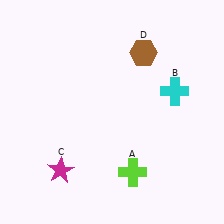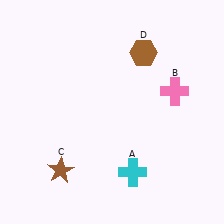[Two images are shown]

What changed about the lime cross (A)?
In Image 1, A is lime. In Image 2, it changed to cyan.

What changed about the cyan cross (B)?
In Image 1, B is cyan. In Image 2, it changed to pink.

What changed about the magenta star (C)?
In Image 1, C is magenta. In Image 2, it changed to brown.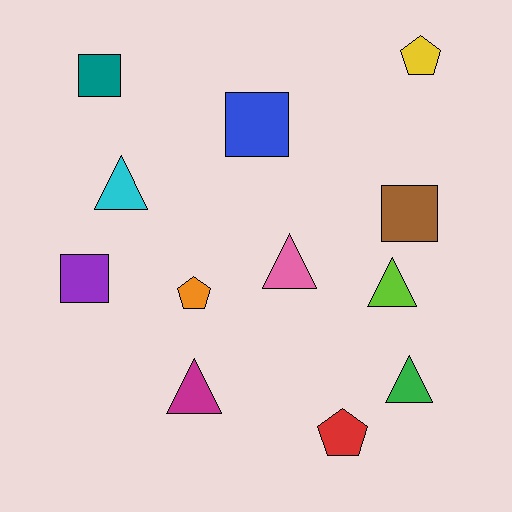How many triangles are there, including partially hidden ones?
There are 5 triangles.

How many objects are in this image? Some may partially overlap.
There are 12 objects.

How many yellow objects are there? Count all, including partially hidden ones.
There is 1 yellow object.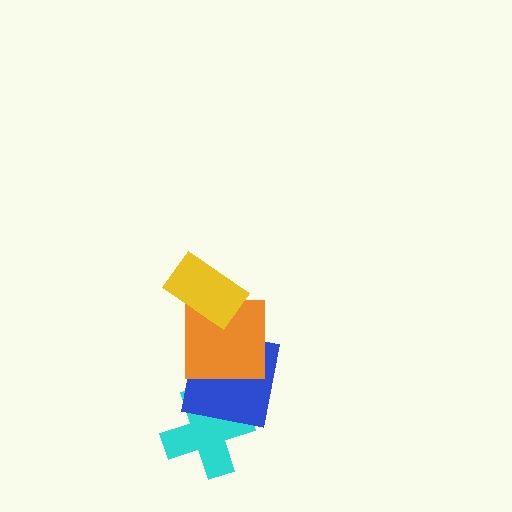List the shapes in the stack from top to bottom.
From top to bottom: the yellow rectangle, the orange square, the blue square, the cyan cross.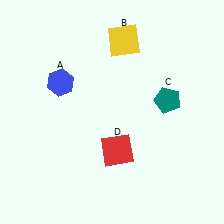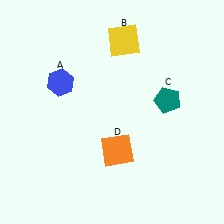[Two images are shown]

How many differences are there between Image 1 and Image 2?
There is 1 difference between the two images.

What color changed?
The square (D) changed from red in Image 1 to orange in Image 2.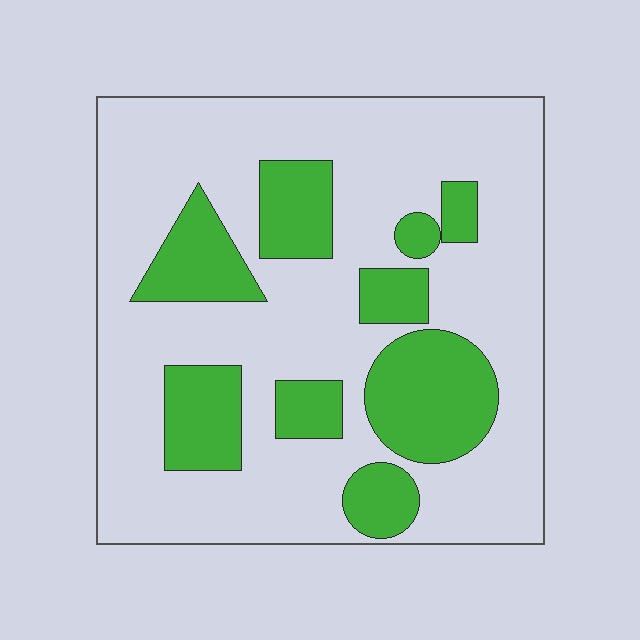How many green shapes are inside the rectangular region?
9.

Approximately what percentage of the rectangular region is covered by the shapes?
Approximately 25%.